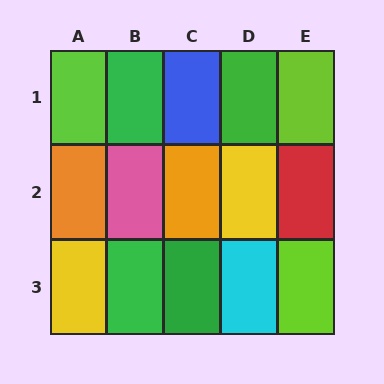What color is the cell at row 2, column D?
Yellow.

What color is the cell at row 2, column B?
Pink.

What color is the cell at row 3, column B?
Green.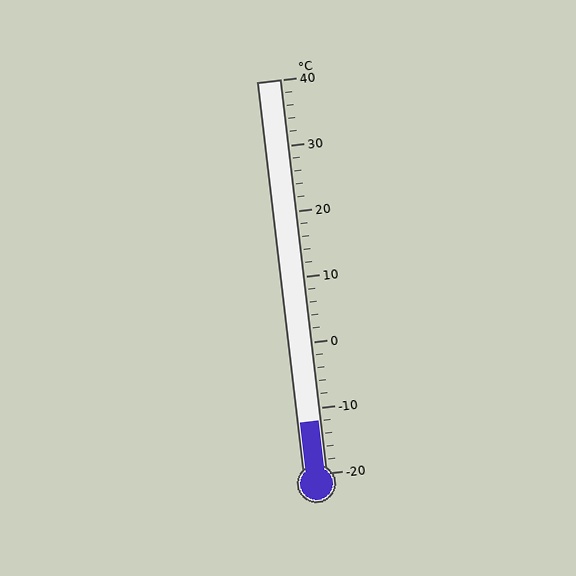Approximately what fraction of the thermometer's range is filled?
The thermometer is filled to approximately 15% of its range.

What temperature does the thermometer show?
The thermometer shows approximately -12°C.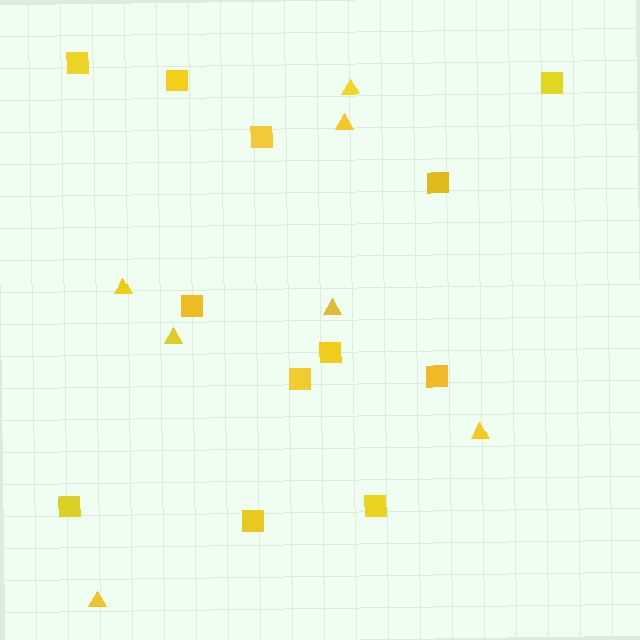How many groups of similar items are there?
There are 2 groups: one group of squares (12) and one group of triangles (7).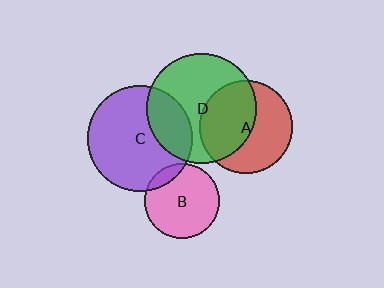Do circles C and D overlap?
Yes.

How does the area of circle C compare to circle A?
Approximately 1.3 times.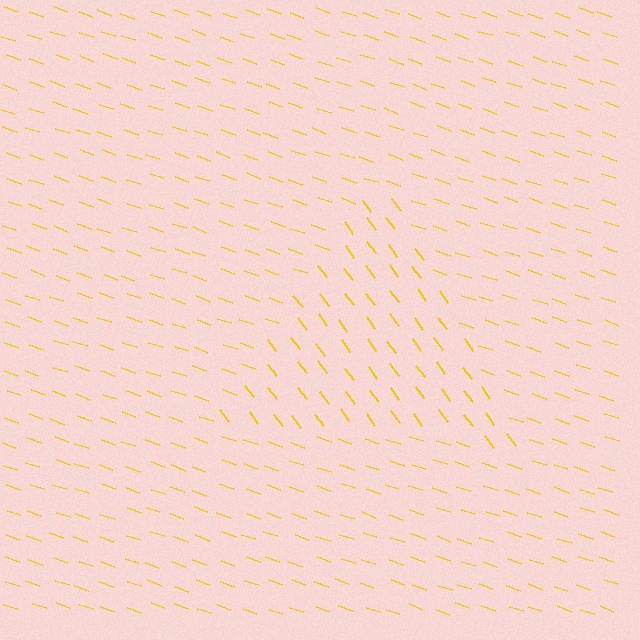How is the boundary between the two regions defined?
The boundary is defined purely by a change in line orientation (approximately 35 degrees difference). All lines are the same color and thickness.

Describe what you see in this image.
The image is filled with small yellow line segments. A triangle region in the image has lines oriented differently from the surrounding lines, creating a visible texture boundary.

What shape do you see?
I see a triangle.